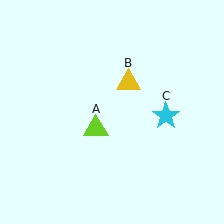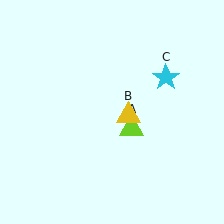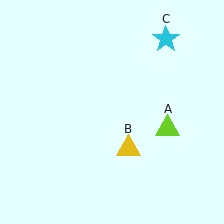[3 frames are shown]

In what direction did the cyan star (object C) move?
The cyan star (object C) moved up.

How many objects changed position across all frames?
3 objects changed position: lime triangle (object A), yellow triangle (object B), cyan star (object C).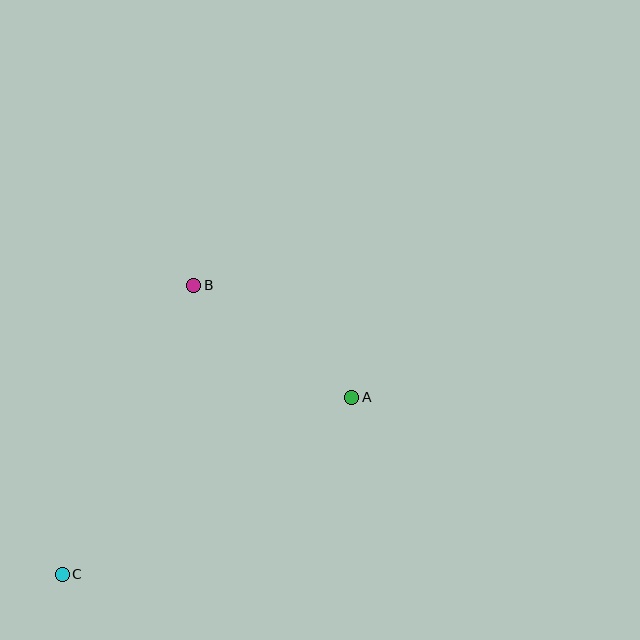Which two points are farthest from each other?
Points A and C are farthest from each other.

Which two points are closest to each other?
Points A and B are closest to each other.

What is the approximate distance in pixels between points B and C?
The distance between B and C is approximately 317 pixels.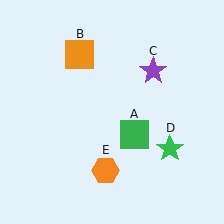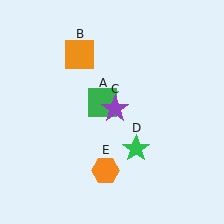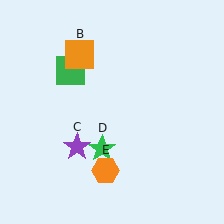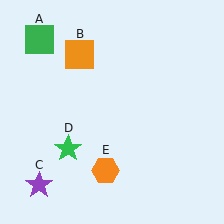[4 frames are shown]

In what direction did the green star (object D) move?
The green star (object D) moved left.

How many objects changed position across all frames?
3 objects changed position: green square (object A), purple star (object C), green star (object D).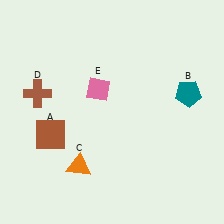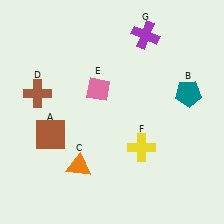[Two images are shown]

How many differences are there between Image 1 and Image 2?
There are 2 differences between the two images.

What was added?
A yellow cross (F), a purple cross (G) were added in Image 2.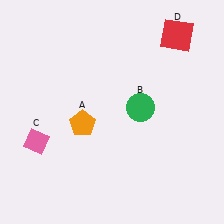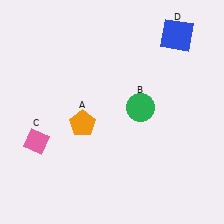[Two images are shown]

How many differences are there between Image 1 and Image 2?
There is 1 difference between the two images.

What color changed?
The square (D) changed from red in Image 1 to blue in Image 2.